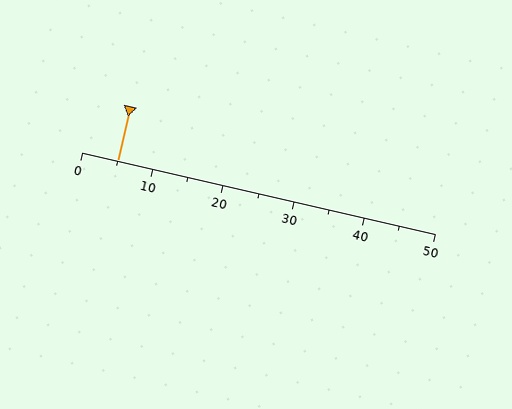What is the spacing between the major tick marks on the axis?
The major ticks are spaced 10 apart.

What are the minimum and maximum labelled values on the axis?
The axis runs from 0 to 50.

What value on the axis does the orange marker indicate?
The marker indicates approximately 5.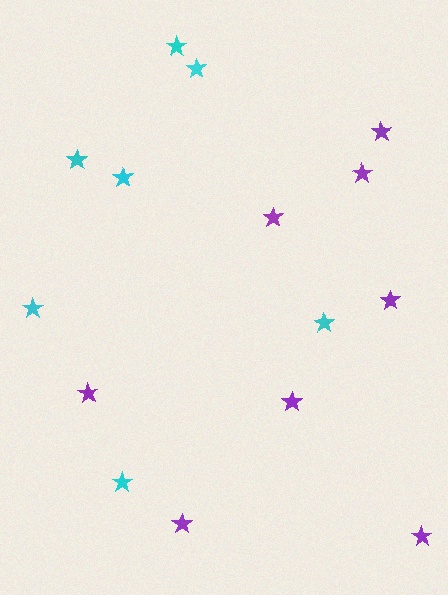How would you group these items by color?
There are 2 groups: one group of purple stars (8) and one group of cyan stars (7).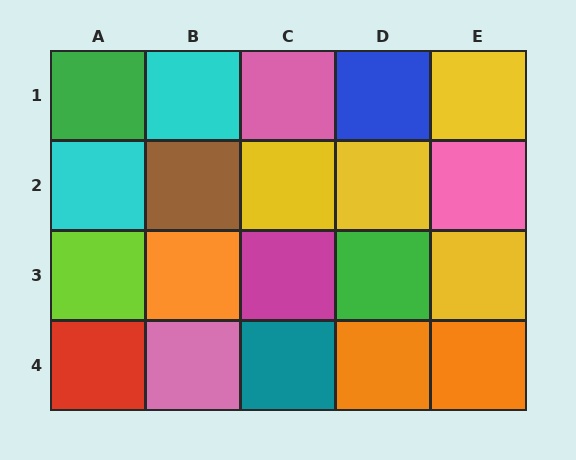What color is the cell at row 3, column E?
Yellow.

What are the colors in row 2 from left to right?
Cyan, brown, yellow, yellow, pink.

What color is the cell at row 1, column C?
Pink.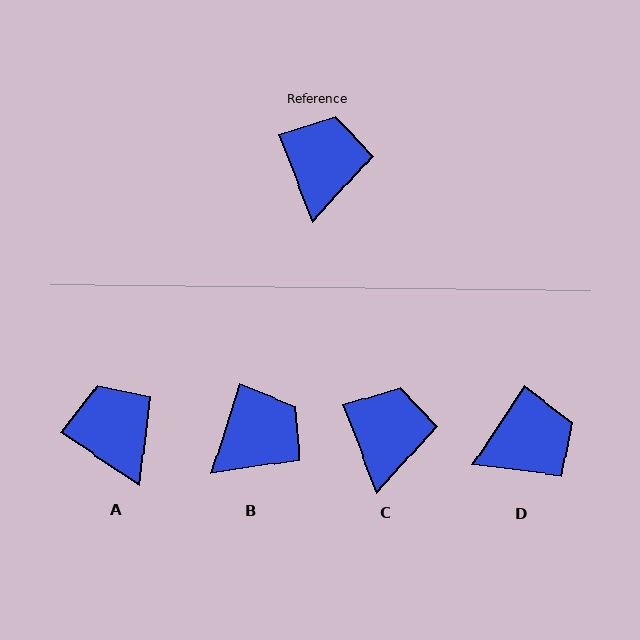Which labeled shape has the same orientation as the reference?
C.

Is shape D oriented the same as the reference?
No, it is off by about 55 degrees.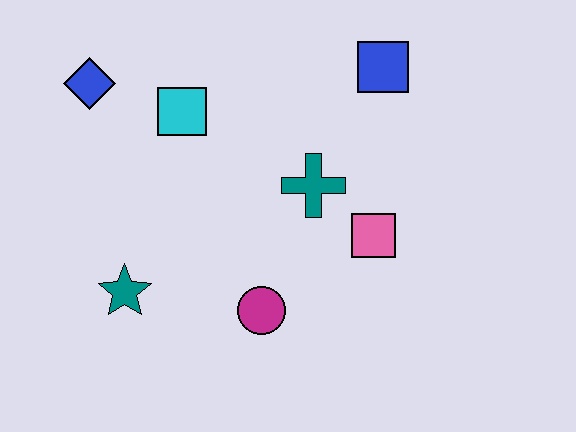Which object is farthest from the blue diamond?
The pink square is farthest from the blue diamond.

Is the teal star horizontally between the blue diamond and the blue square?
Yes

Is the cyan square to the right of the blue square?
No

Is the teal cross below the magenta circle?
No